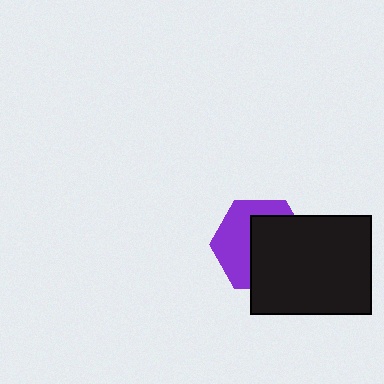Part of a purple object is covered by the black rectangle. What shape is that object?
It is a hexagon.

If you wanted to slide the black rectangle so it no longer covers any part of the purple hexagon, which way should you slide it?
Slide it toward the lower-right — that is the most direct way to separate the two shapes.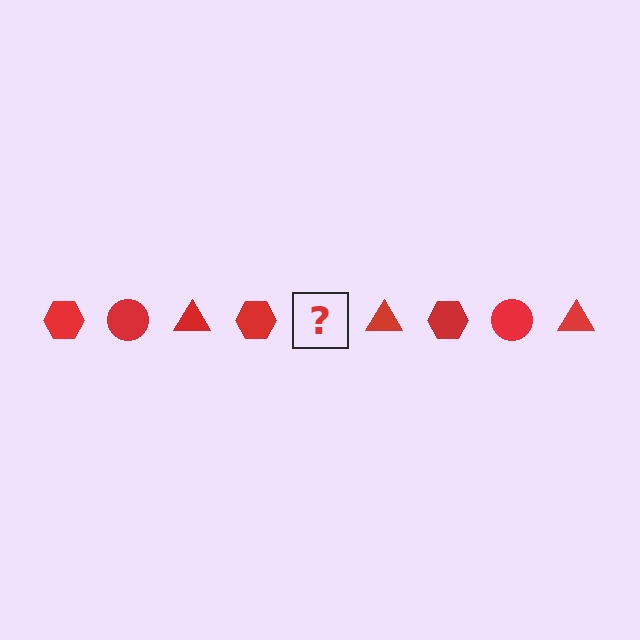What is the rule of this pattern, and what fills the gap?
The rule is that the pattern cycles through hexagon, circle, triangle shapes in red. The gap should be filled with a red circle.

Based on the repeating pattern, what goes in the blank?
The blank should be a red circle.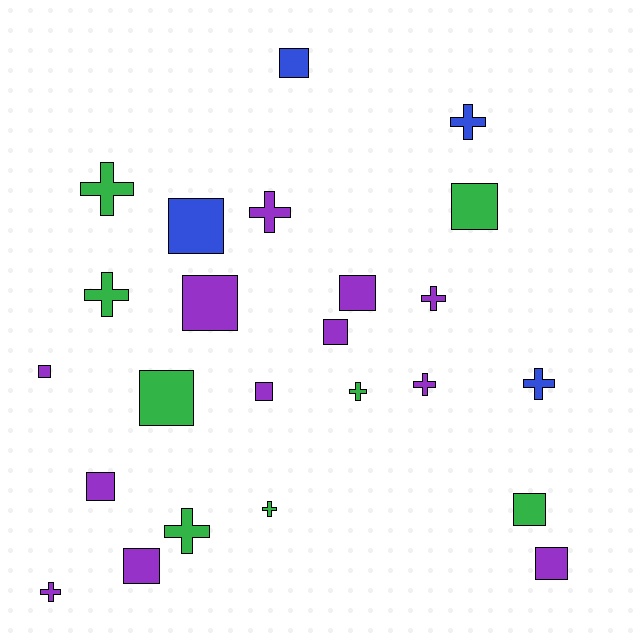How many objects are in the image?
There are 24 objects.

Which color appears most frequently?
Purple, with 12 objects.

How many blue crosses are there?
There are 2 blue crosses.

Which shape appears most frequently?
Square, with 13 objects.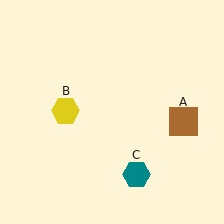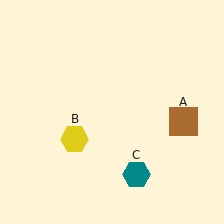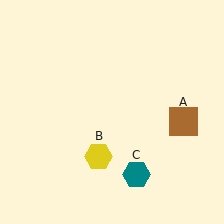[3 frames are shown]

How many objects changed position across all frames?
1 object changed position: yellow hexagon (object B).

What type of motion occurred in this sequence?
The yellow hexagon (object B) rotated counterclockwise around the center of the scene.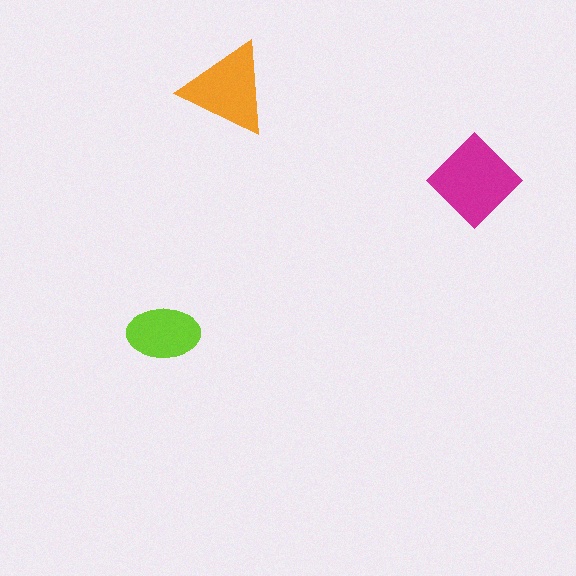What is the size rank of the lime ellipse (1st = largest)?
3rd.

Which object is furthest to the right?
The magenta diamond is rightmost.